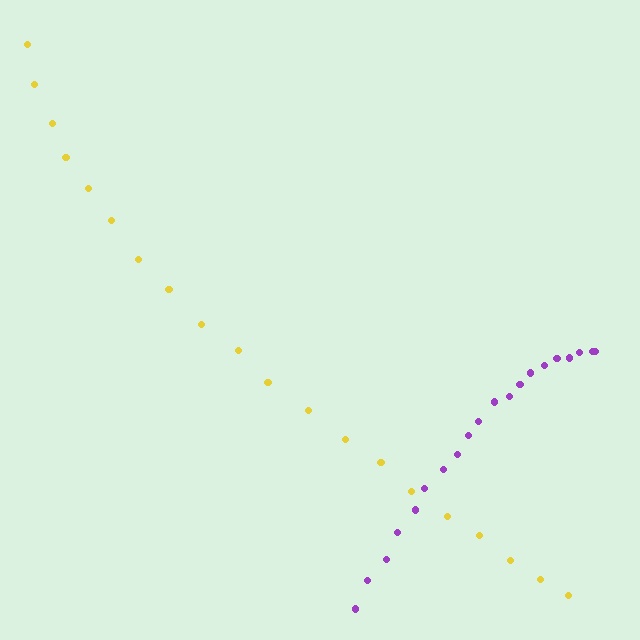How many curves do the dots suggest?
There are 2 distinct paths.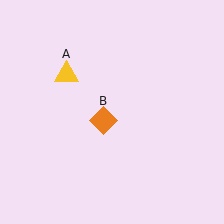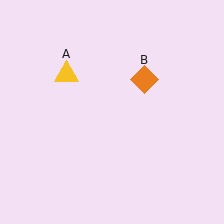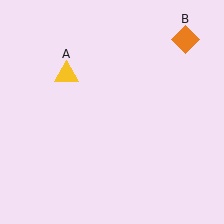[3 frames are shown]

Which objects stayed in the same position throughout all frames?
Yellow triangle (object A) remained stationary.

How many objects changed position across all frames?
1 object changed position: orange diamond (object B).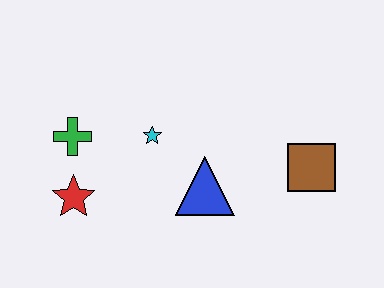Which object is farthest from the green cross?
The brown square is farthest from the green cross.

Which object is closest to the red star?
The green cross is closest to the red star.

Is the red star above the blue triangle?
No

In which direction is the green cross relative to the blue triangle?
The green cross is to the left of the blue triangle.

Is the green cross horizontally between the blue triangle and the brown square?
No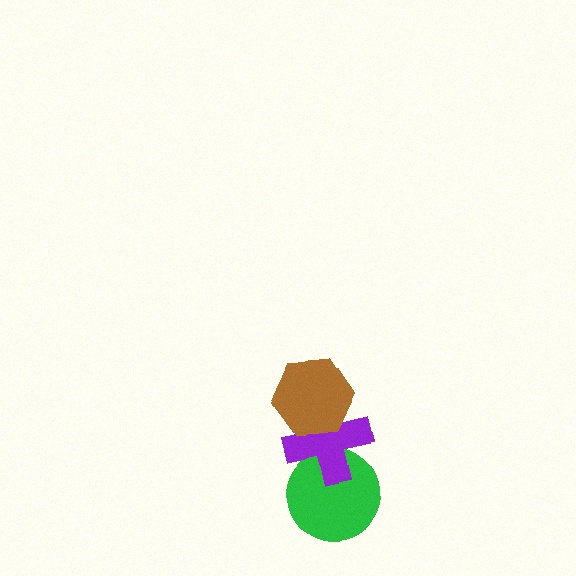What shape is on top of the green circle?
The purple cross is on top of the green circle.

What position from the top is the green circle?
The green circle is 3rd from the top.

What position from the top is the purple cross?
The purple cross is 2nd from the top.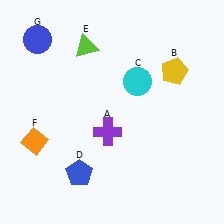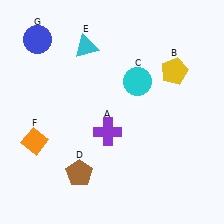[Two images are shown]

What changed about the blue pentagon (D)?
In Image 1, D is blue. In Image 2, it changed to brown.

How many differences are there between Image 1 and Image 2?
There are 2 differences between the two images.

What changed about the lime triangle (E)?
In Image 1, E is lime. In Image 2, it changed to cyan.